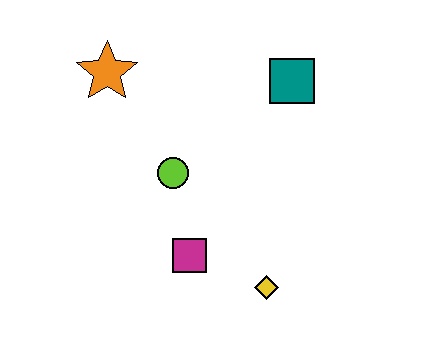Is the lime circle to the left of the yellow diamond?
Yes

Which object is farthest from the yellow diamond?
The orange star is farthest from the yellow diamond.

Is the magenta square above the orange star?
No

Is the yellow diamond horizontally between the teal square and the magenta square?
Yes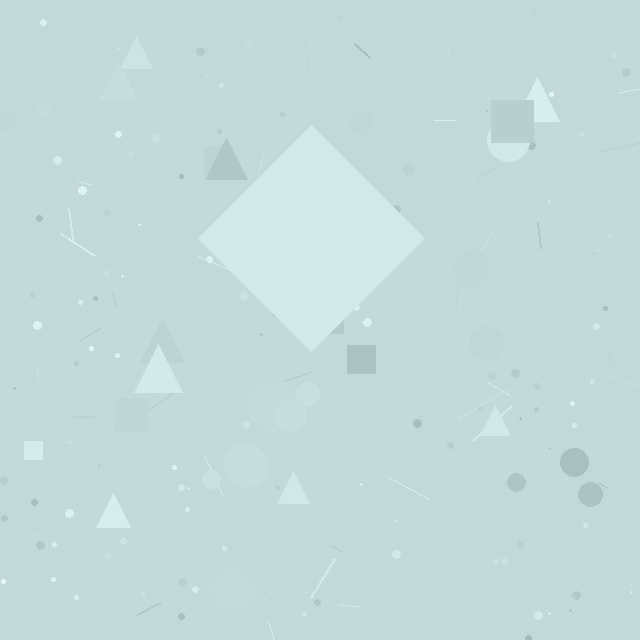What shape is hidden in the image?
A diamond is hidden in the image.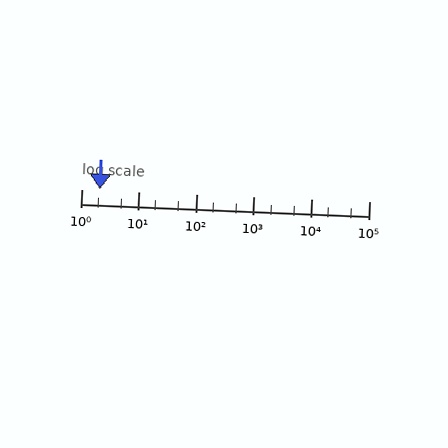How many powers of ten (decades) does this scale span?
The scale spans 5 decades, from 1 to 100000.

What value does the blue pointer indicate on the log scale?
The pointer indicates approximately 2.1.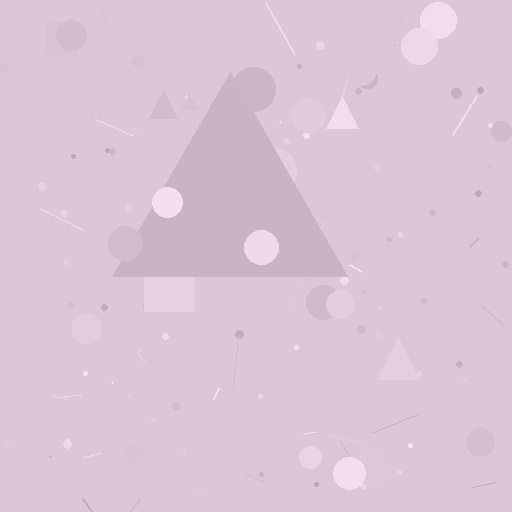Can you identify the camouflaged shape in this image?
The camouflaged shape is a triangle.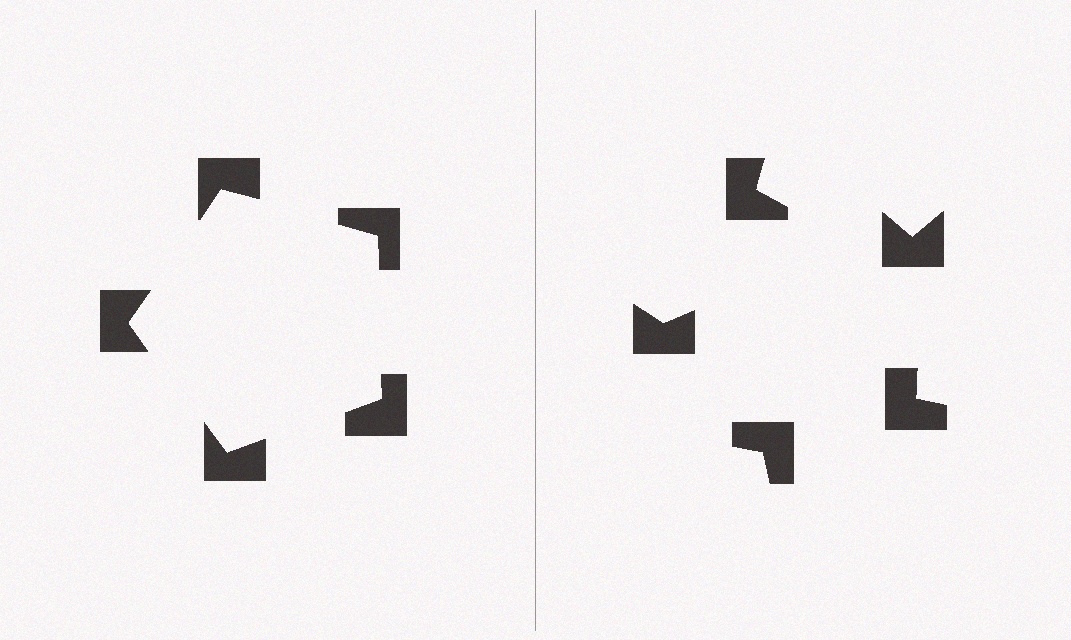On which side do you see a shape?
An illusory pentagon appears on the left side. On the right side the wedge cuts are rotated, so no coherent shape forms.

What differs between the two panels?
The notched squares are positioned identically on both sides; only the wedge orientations differ. On the left they align to a pentagon; on the right they are misaligned.